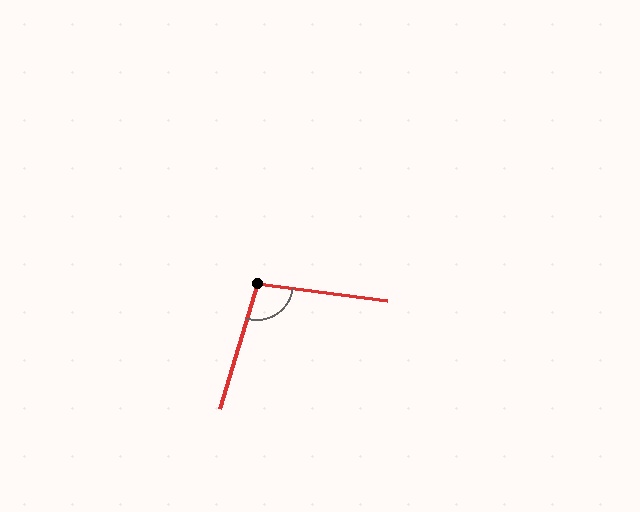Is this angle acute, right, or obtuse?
It is obtuse.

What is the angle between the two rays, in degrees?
Approximately 99 degrees.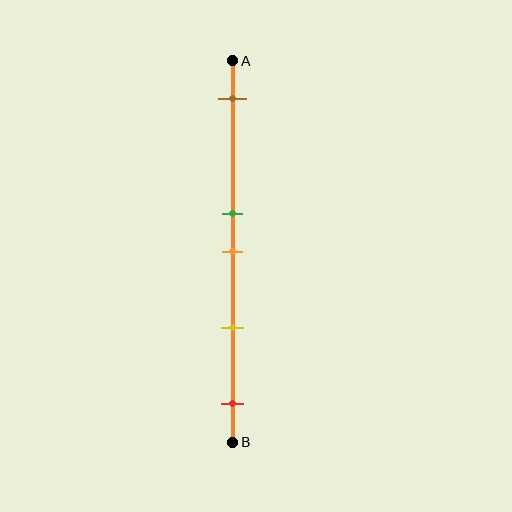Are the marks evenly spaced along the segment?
No, the marks are not evenly spaced.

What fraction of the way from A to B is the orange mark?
The orange mark is approximately 50% (0.5) of the way from A to B.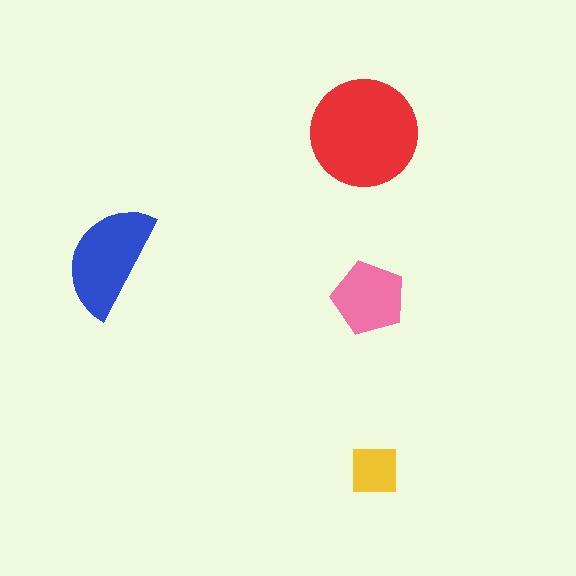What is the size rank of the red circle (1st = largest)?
1st.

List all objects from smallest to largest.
The yellow square, the pink pentagon, the blue semicircle, the red circle.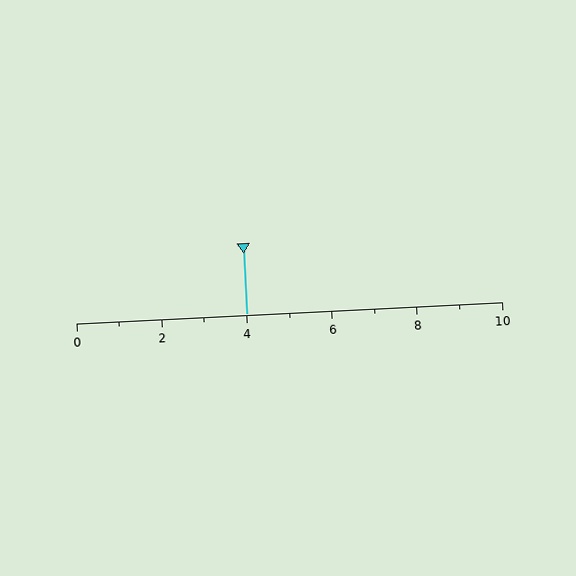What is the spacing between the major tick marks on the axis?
The major ticks are spaced 2 apart.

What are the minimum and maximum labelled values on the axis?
The axis runs from 0 to 10.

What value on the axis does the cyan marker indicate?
The marker indicates approximately 4.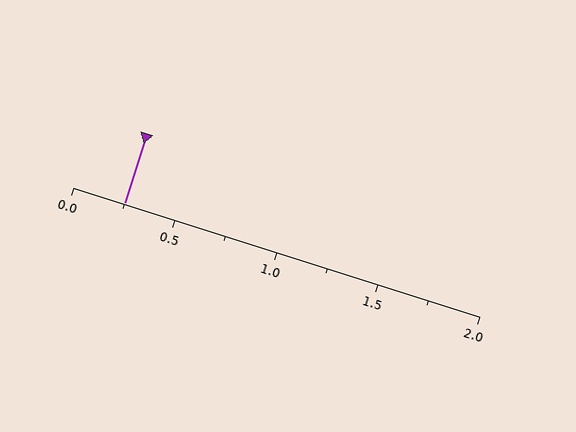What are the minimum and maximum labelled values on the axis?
The axis runs from 0.0 to 2.0.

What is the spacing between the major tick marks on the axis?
The major ticks are spaced 0.5 apart.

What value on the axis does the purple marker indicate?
The marker indicates approximately 0.25.